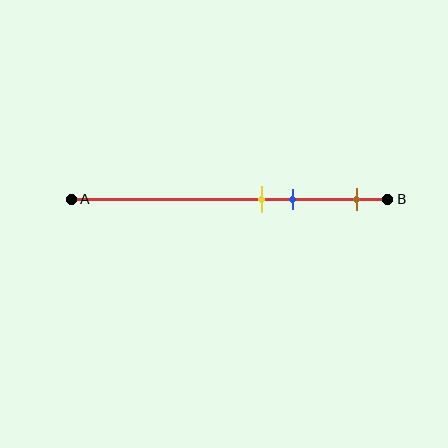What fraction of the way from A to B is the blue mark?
The blue mark is approximately 70% (0.7) of the way from A to B.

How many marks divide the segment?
There are 3 marks dividing the segment.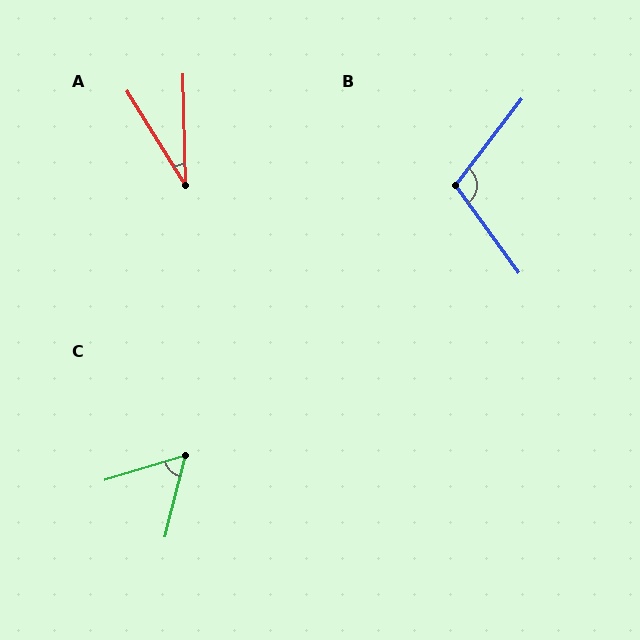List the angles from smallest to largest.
A (31°), C (59°), B (106°).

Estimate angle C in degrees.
Approximately 59 degrees.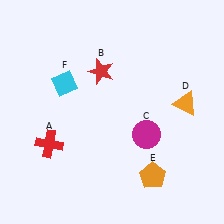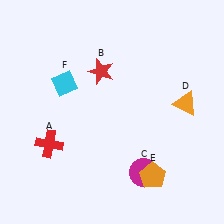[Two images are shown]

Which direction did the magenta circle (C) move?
The magenta circle (C) moved down.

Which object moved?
The magenta circle (C) moved down.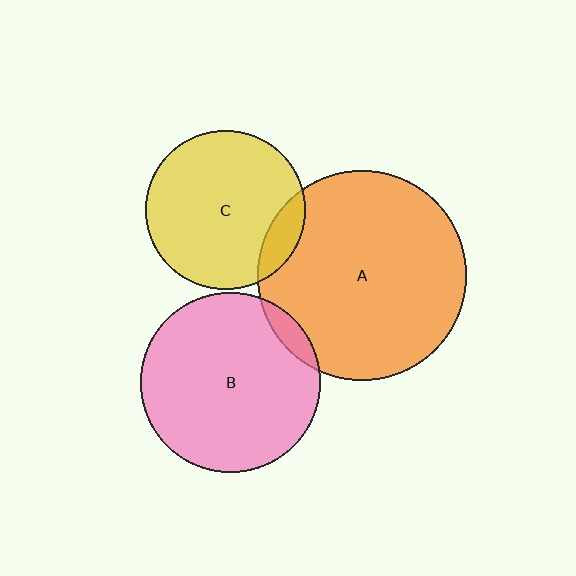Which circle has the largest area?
Circle A (orange).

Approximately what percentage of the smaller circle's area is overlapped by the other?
Approximately 5%.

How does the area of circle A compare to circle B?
Approximately 1.4 times.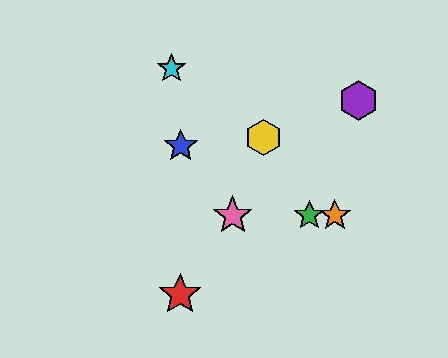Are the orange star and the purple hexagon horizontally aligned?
No, the orange star is at y≈215 and the purple hexagon is at y≈101.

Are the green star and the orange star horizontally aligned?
Yes, both are at y≈215.